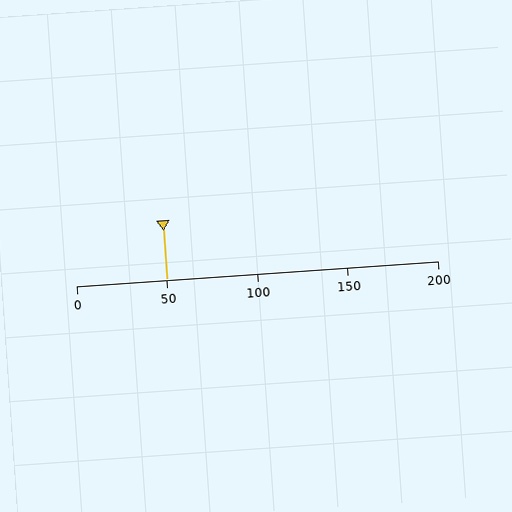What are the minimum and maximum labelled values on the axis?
The axis runs from 0 to 200.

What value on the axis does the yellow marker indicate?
The marker indicates approximately 50.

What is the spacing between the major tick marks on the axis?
The major ticks are spaced 50 apart.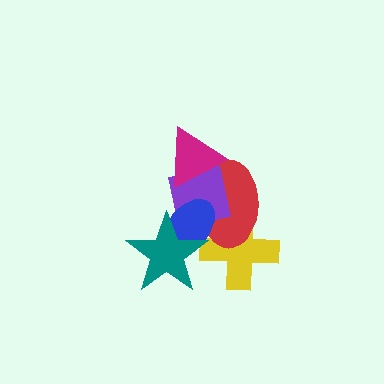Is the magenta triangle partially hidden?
No, no other shape covers it.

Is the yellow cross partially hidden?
Yes, it is partially covered by another shape.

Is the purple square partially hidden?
Yes, it is partially covered by another shape.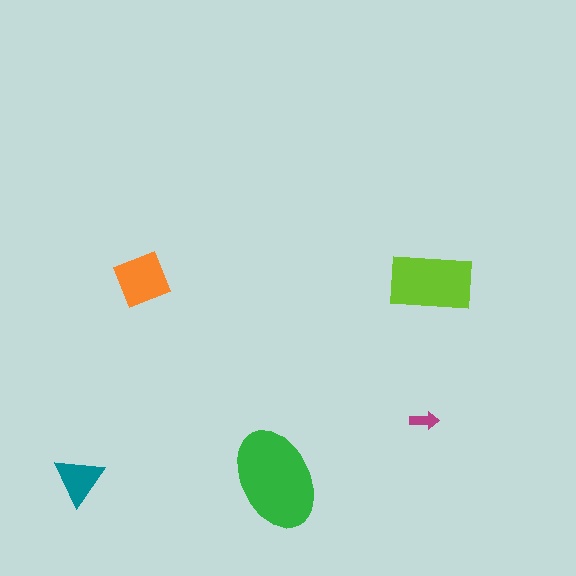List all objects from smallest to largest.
The magenta arrow, the teal triangle, the orange diamond, the lime rectangle, the green ellipse.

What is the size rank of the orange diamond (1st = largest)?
3rd.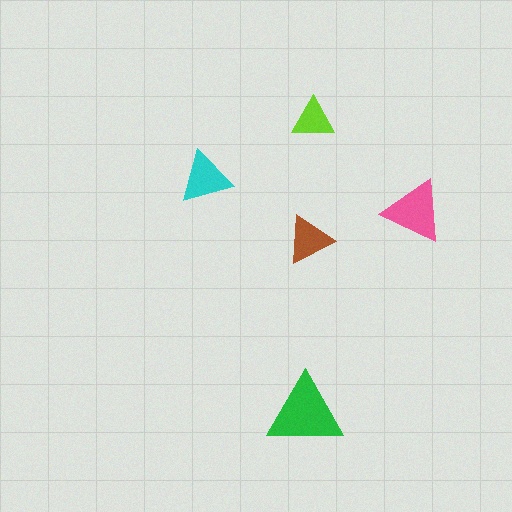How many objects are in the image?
There are 5 objects in the image.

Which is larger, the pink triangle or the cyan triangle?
The pink one.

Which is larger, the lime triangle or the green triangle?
The green one.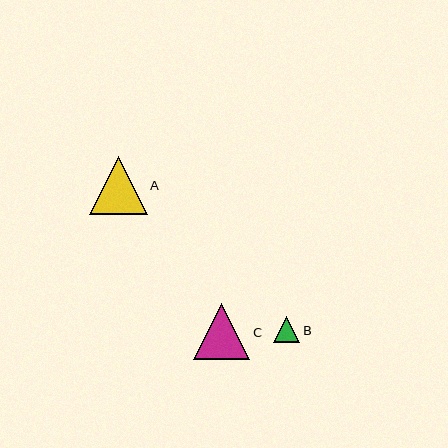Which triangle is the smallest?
Triangle B is the smallest with a size of approximately 26 pixels.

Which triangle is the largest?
Triangle A is the largest with a size of approximately 58 pixels.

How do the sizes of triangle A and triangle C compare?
Triangle A and triangle C are approximately the same size.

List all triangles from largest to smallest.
From largest to smallest: A, C, B.